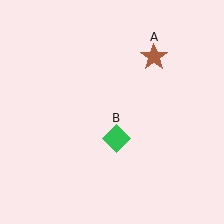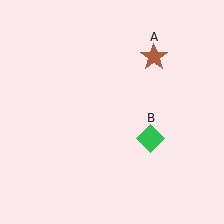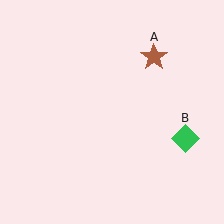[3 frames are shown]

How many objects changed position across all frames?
1 object changed position: green diamond (object B).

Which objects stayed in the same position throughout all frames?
Brown star (object A) remained stationary.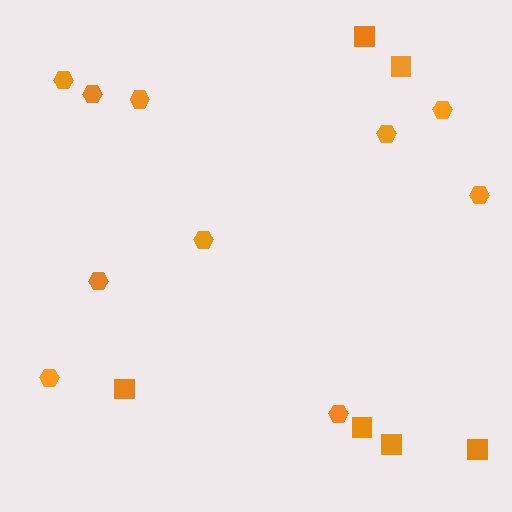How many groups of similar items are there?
There are 2 groups: one group of squares (6) and one group of hexagons (10).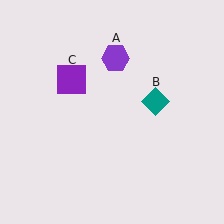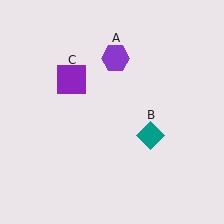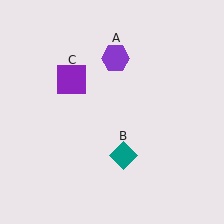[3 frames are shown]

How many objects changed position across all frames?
1 object changed position: teal diamond (object B).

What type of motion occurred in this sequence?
The teal diamond (object B) rotated clockwise around the center of the scene.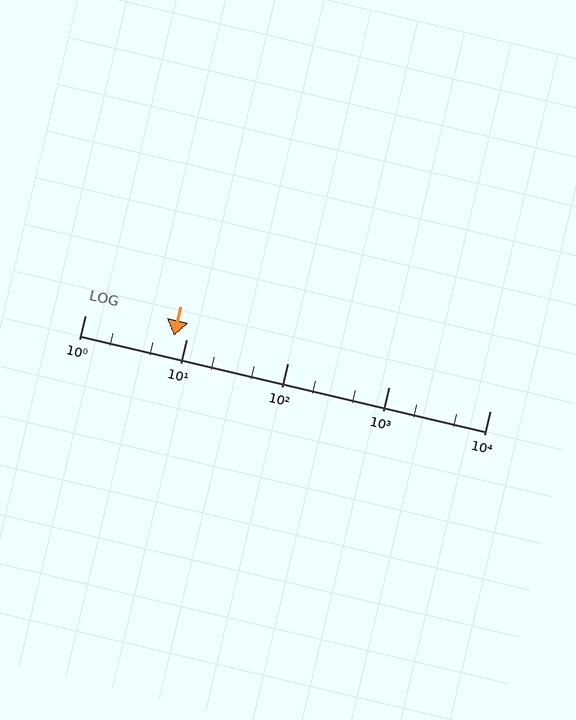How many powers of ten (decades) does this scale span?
The scale spans 4 decades, from 1 to 10000.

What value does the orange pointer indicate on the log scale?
The pointer indicates approximately 7.6.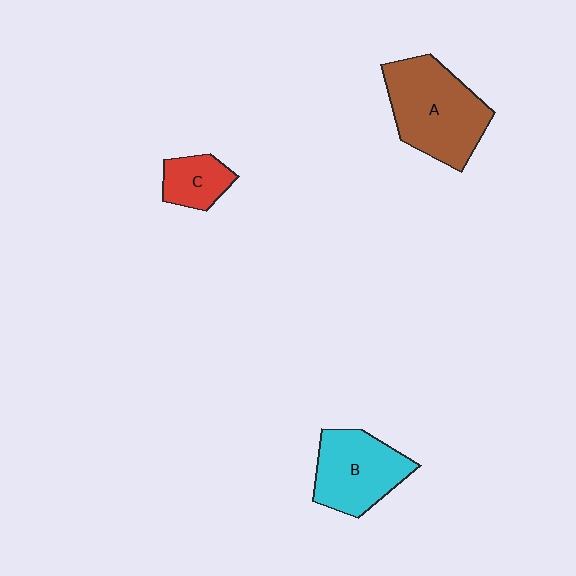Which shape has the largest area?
Shape A (brown).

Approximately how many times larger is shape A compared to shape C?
Approximately 2.6 times.